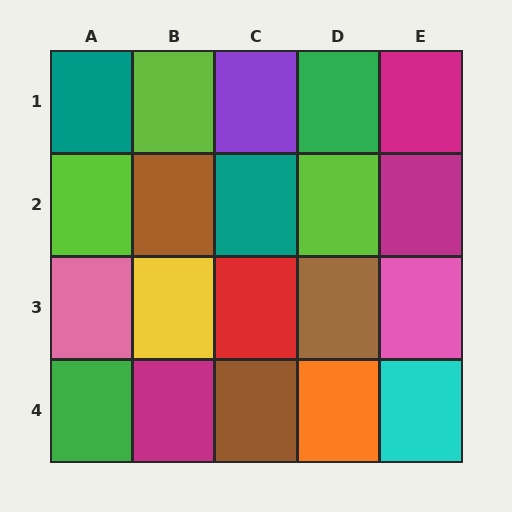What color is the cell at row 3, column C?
Red.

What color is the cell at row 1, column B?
Lime.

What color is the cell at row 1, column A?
Teal.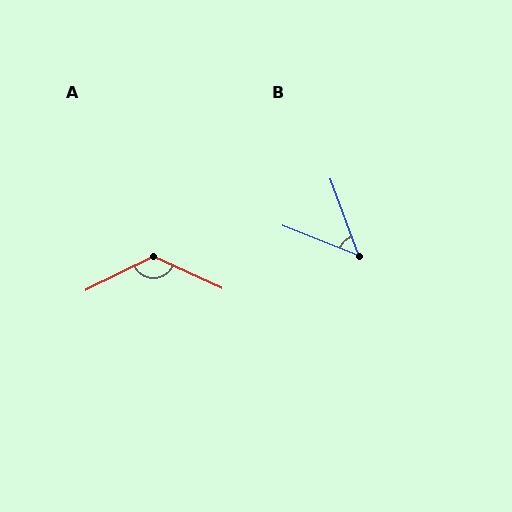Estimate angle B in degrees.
Approximately 48 degrees.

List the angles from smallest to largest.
B (48°), A (129°).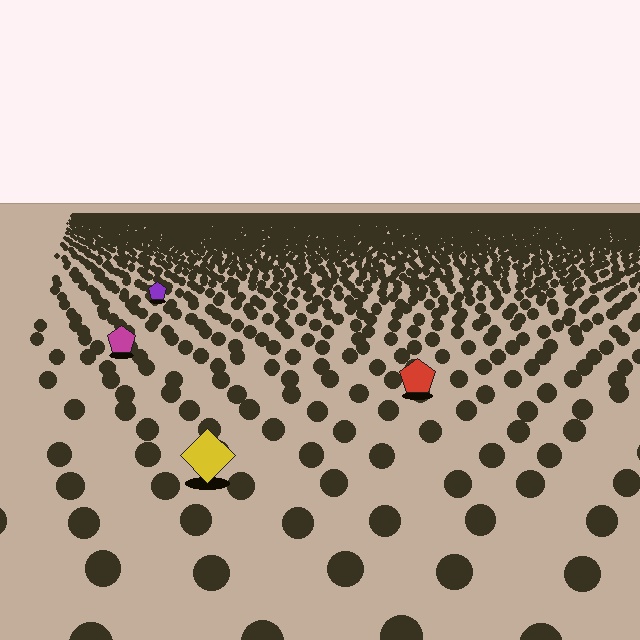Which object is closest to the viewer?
The yellow diamond is closest. The texture marks near it are larger and more spread out.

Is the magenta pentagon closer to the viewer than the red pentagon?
No. The red pentagon is closer — you can tell from the texture gradient: the ground texture is coarser near it.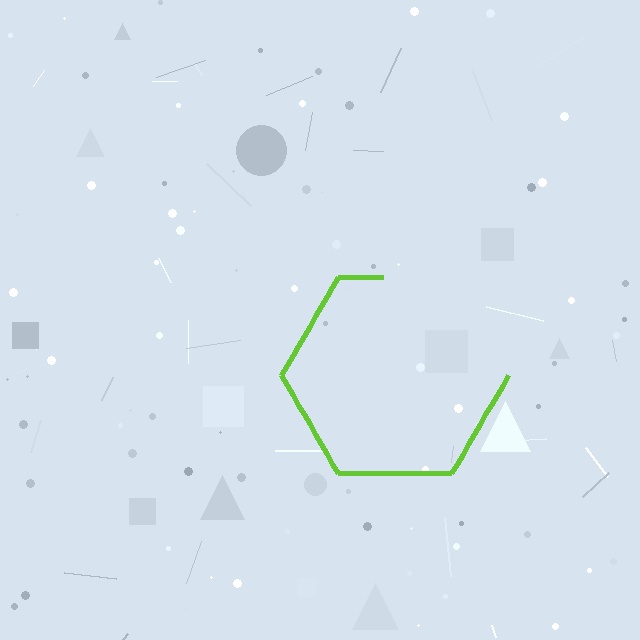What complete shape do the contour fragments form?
The contour fragments form a hexagon.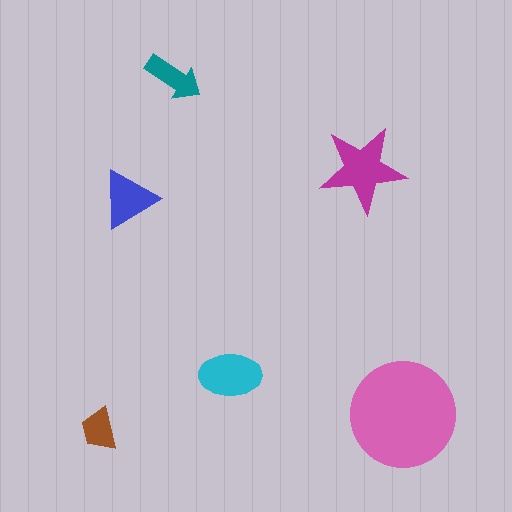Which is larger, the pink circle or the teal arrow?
The pink circle.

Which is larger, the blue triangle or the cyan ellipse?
The cyan ellipse.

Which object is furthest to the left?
The brown trapezoid is leftmost.